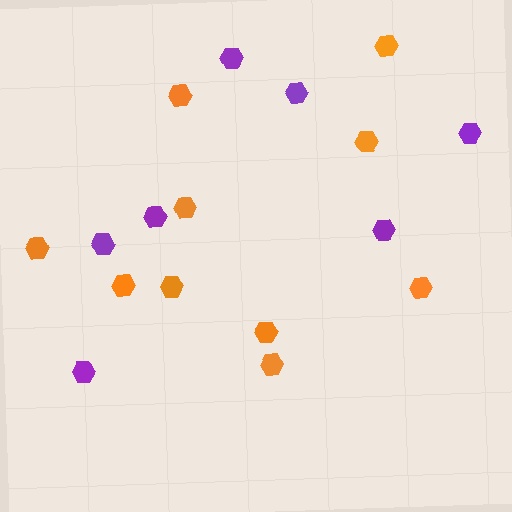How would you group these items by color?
There are 2 groups: one group of purple hexagons (7) and one group of orange hexagons (10).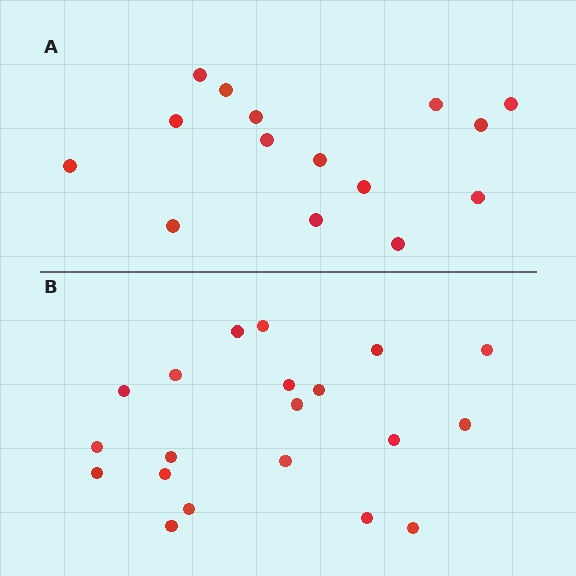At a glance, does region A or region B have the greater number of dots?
Region B (the bottom region) has more dots.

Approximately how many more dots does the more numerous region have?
Region B has about 5 more dots than region A.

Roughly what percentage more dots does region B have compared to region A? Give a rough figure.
About 35% more.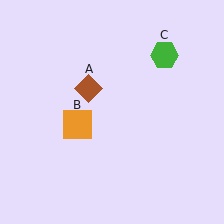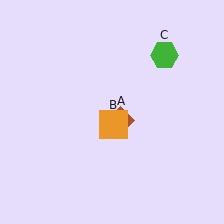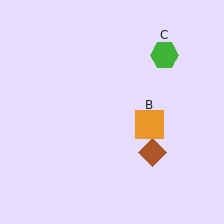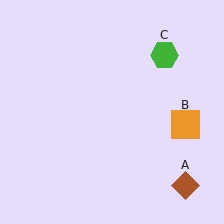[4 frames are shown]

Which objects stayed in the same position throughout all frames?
Green hexagon (object C) remained stationary.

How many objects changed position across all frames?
2 objects changed position: brown diamond (object A), orange square (object B).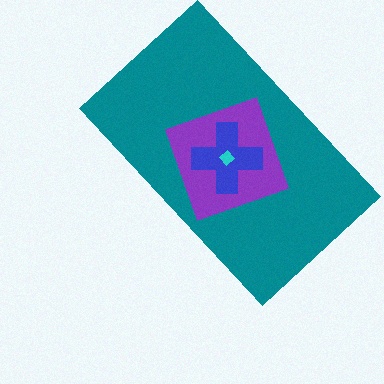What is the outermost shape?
The teal rectangle.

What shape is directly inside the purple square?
The blue cross.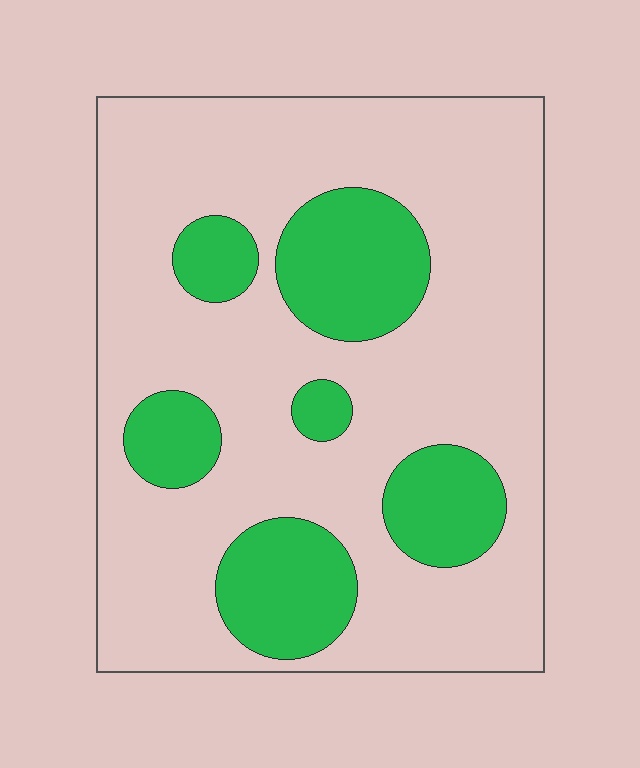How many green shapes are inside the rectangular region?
6.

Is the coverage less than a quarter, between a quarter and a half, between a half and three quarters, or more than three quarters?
Less than a quarter.